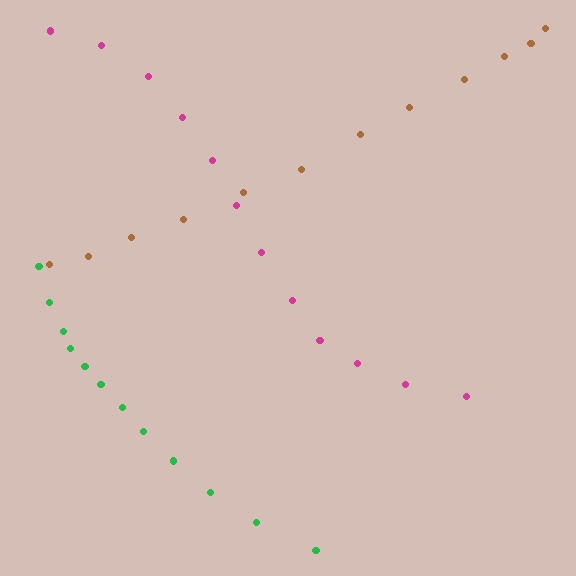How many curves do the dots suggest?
There are 3 distinct paths.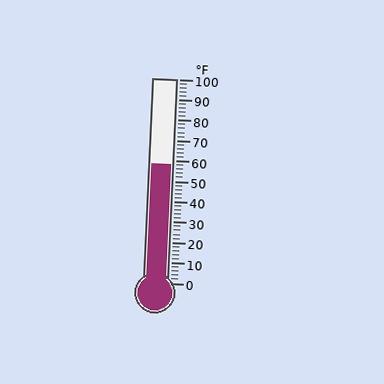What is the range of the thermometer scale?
The thermometer scale ranges from 0°F to 100°F.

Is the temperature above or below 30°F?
The temperature is above 30°F.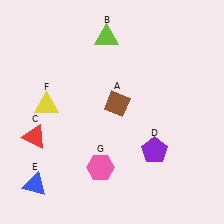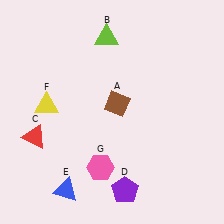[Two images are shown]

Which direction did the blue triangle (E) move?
The blue triangle (E) moved right.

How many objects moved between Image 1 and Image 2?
2 objects moved between the two images.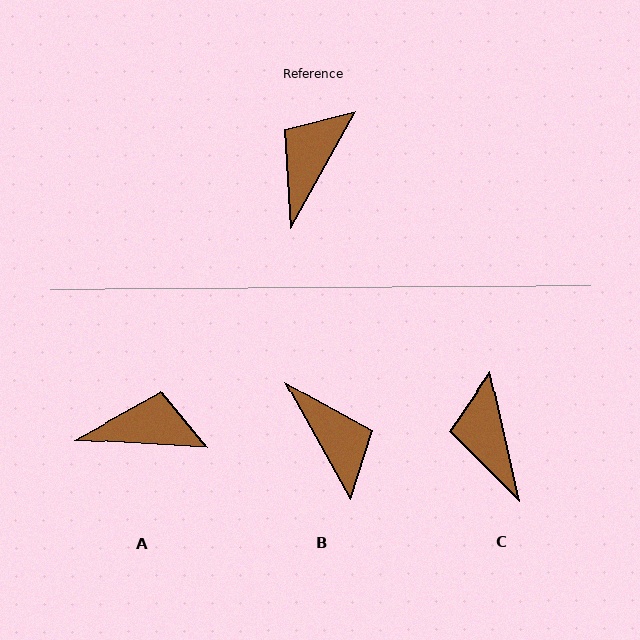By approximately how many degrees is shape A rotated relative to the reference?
Approximately 65 degrees clockwise.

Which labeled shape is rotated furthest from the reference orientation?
B, about 122 degrees away.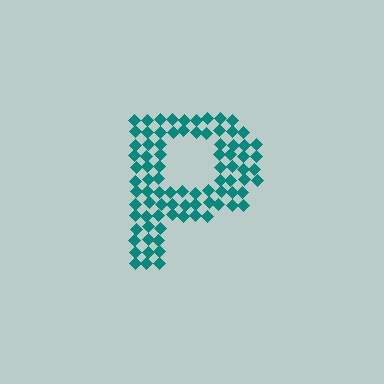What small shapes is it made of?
It is made of small diamonds.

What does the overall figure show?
The overall figure shows the letter P.